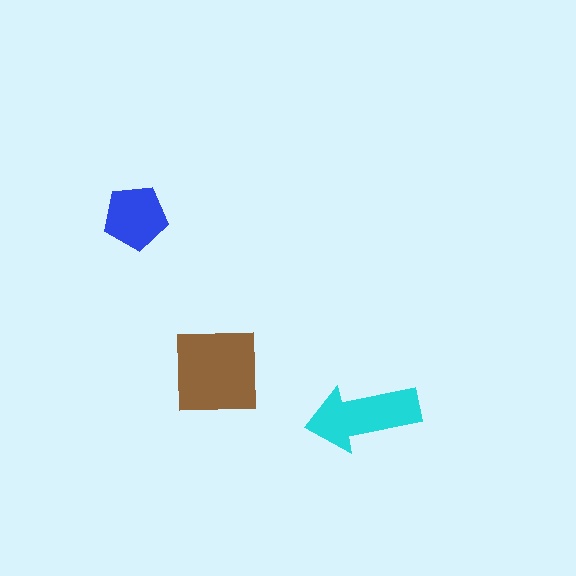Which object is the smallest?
The blue pentagon.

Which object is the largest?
The brown square.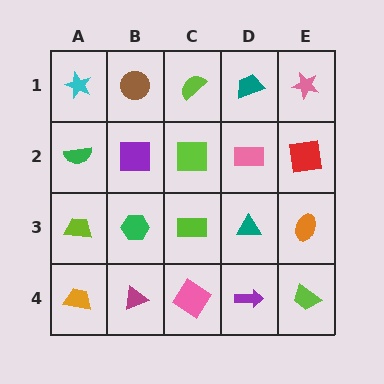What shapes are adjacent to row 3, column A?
A green semicircle (row 2, column A), an orange trapezoid (row 4, column A), a green hexagon (row 3, column B).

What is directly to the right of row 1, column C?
A teal trapezoid.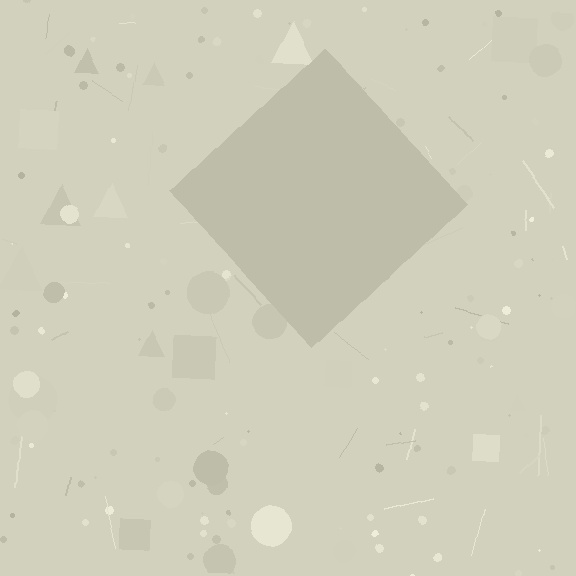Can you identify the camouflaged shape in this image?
The camouflaged shape is a diamond.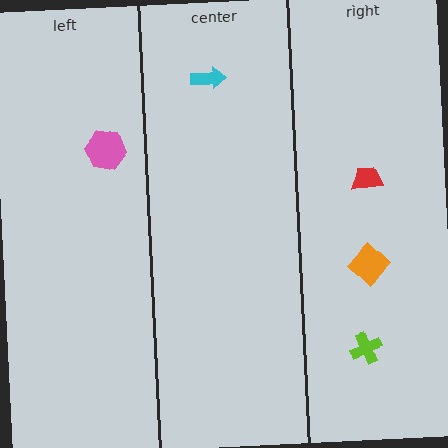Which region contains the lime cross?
The right region.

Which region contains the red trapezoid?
The right region.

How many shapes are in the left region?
1.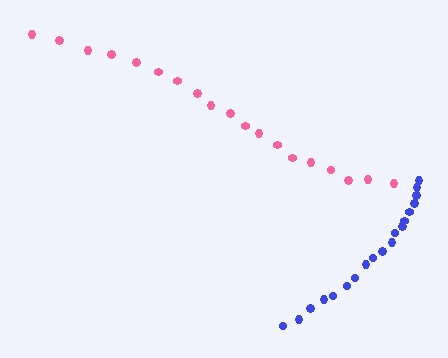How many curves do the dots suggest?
There are 2 distinct paths.